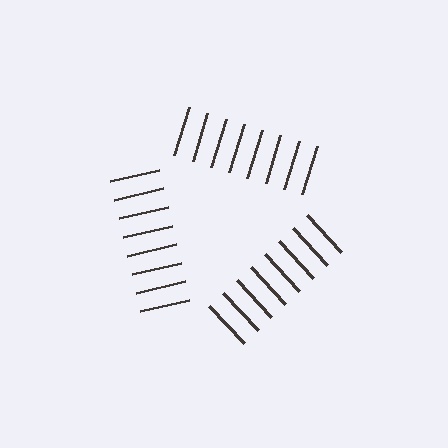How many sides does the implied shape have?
3 sides — the line-ends trace a triangle.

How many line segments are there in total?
24 — 8 along each of the 3 edges.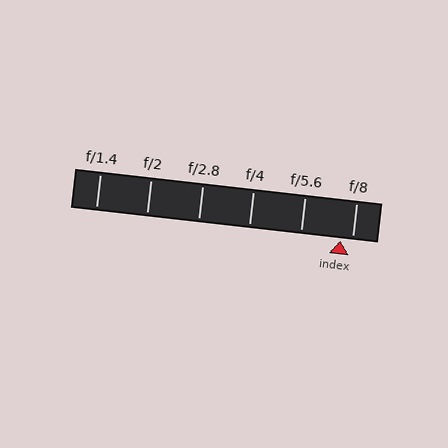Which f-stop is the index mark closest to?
The index mark is closest to f/8.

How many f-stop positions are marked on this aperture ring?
There are 6 f-stop positions marked.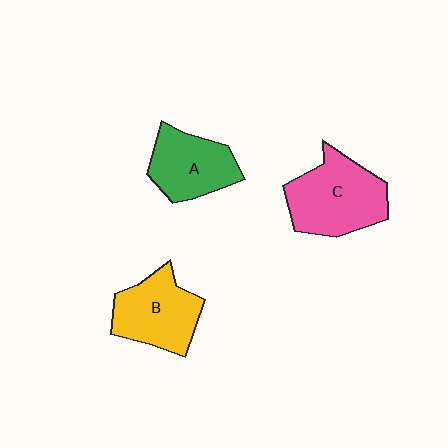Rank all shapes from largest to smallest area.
From largest to smallest: C (pink), B (yellow), A (green).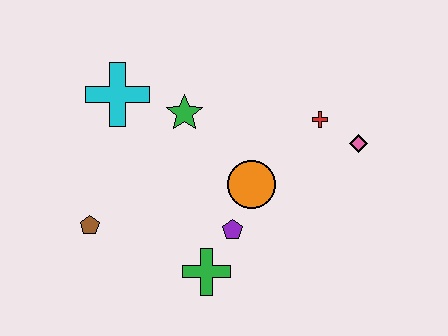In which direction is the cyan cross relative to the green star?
The cyan cross is to the left of the green star.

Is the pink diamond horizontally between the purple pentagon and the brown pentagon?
No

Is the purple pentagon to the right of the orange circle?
No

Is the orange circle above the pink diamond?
No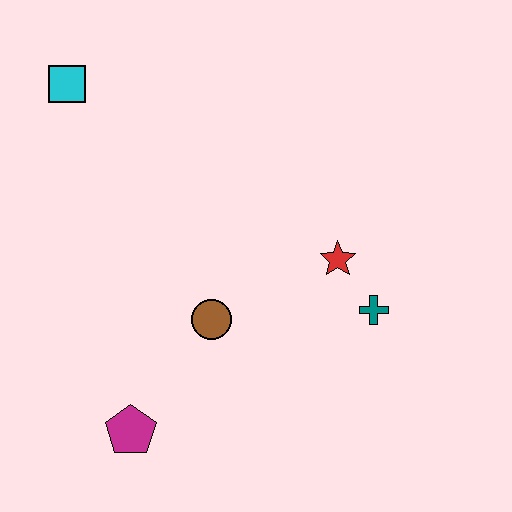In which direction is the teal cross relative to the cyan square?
The teal cross is to the right of the cyan square.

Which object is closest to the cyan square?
The brown circle is closest to the cyan square.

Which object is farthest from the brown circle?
The cyan square is farthest from the brown circle.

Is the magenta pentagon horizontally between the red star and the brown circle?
No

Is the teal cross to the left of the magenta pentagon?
No